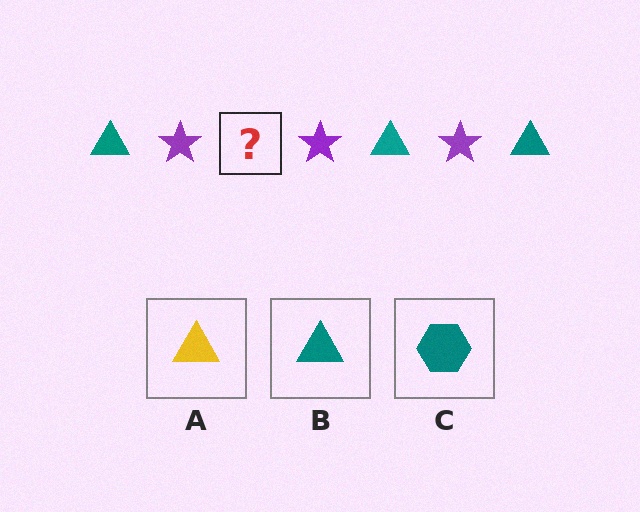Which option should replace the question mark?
Option B.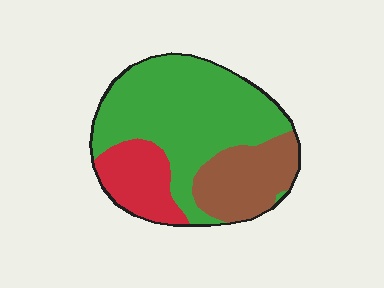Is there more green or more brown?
Green.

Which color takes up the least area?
Red, at roughly 20%.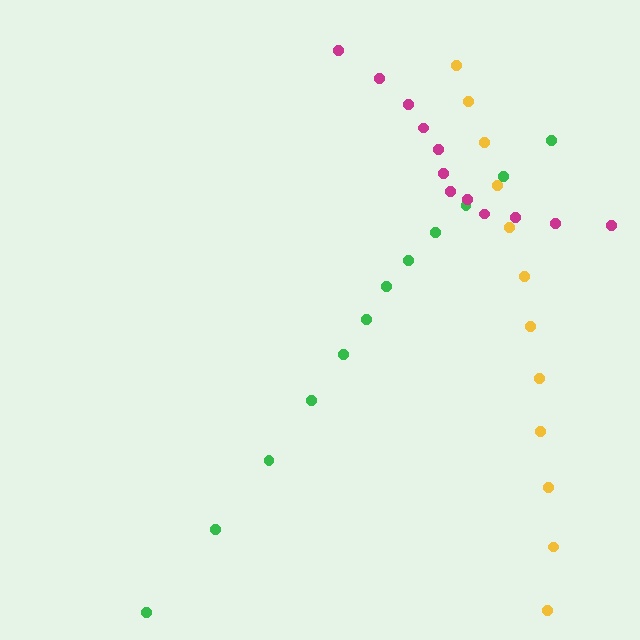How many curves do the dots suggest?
There are 3 distinct paths.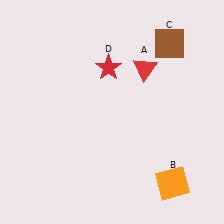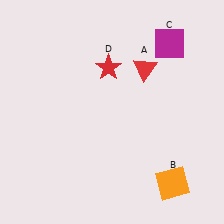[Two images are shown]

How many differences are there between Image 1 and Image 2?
There is 1 difference between the two images.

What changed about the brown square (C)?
In Image 1, C is brown. In Image 2, it changed to magenta.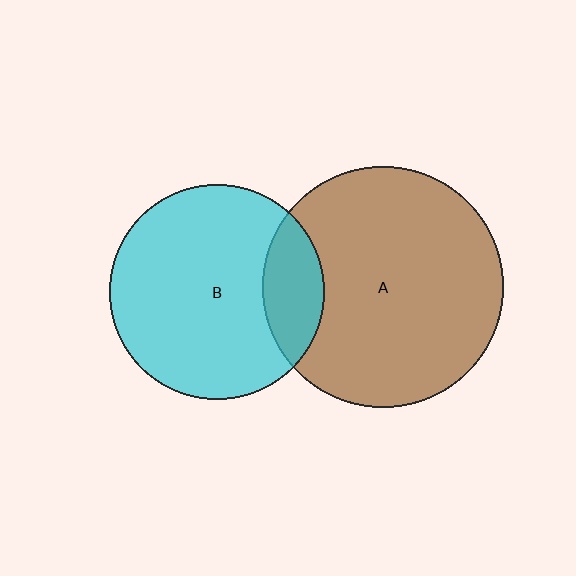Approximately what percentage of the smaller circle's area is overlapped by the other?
Approximately 20%.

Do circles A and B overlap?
Yes.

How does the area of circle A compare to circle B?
Approximately 1.3 times.